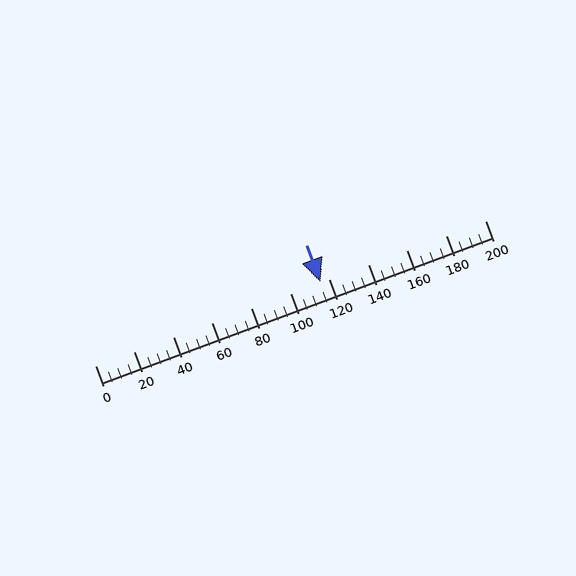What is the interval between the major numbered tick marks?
The major tick marks are spaced 20 units apart.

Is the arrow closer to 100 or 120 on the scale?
The arrow is closer to 120.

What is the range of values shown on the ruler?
The ruler shows values from 0 to 200.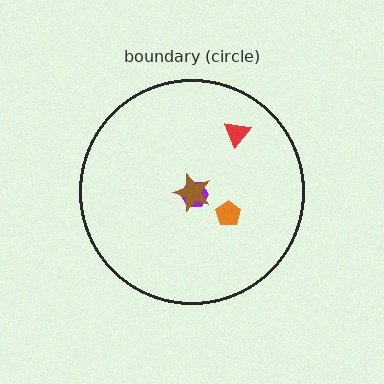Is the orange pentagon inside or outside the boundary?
Inside.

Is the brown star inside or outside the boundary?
Inside.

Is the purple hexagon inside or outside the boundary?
Inside.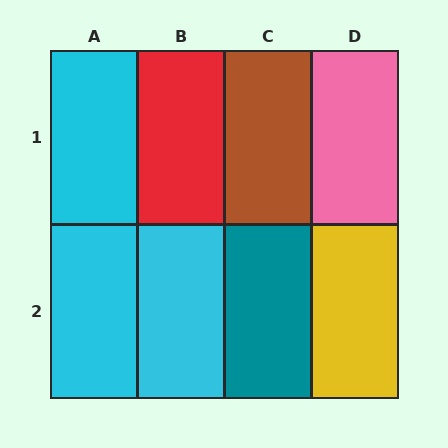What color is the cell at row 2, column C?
Teal.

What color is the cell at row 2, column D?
Yellow.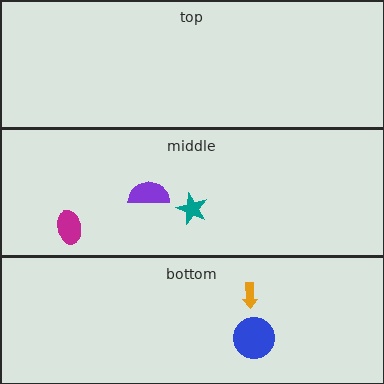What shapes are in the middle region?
The purple semicircle, the magenta ellipse, the teal star.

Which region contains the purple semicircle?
The middle region.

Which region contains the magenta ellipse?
The middle region.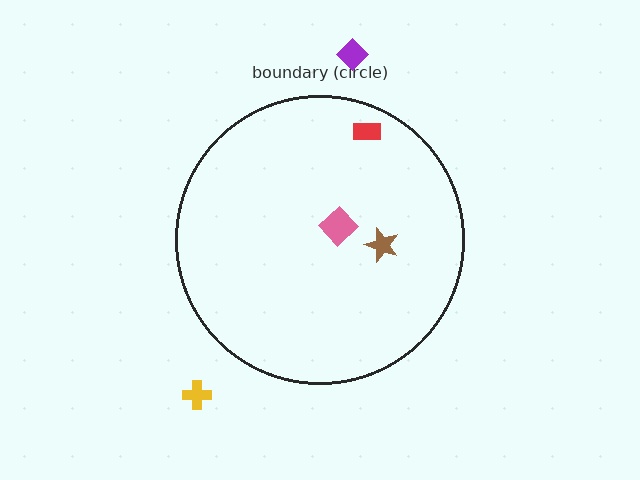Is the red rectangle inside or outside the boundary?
Inside.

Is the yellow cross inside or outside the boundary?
Outside.